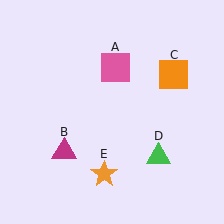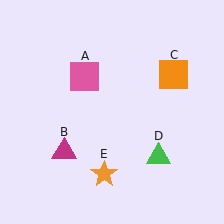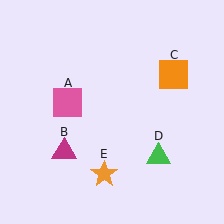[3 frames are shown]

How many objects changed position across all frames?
1 object changed position: pink square (object A).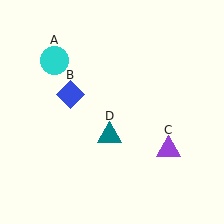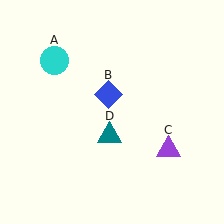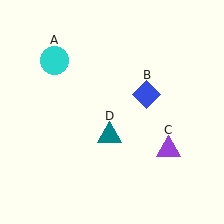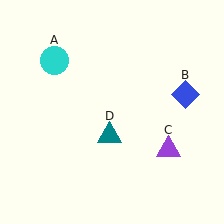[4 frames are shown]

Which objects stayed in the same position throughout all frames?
Cyan circle (object A) and purple triangle (object C) and teal triangle (object D) remained stationary.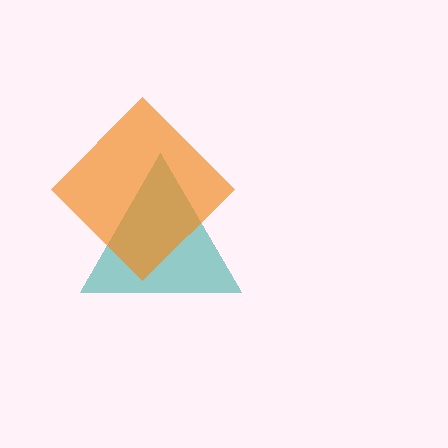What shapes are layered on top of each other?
The layered shapes are: a teal triangle, an orange diamond.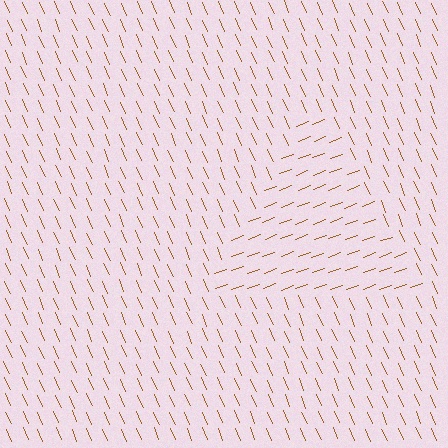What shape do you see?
I see a triangle.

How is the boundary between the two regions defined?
The boundary is defined purely by a change in line orientation (approximately 86 degrees difference). All lines are the same color and thickness.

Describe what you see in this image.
The image is filled with small brown line segments. A triangle region in the image has lines oriented differently from the surrounding lines, creating a visible texture boundary.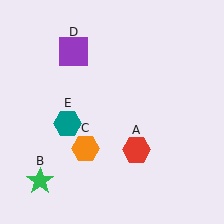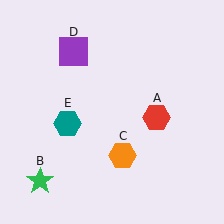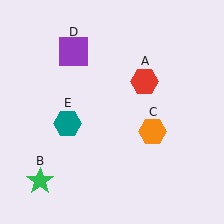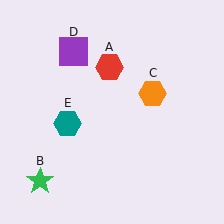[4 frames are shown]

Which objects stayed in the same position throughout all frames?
Green star (object B) and purple square (object D) and teal hexagon (object E) remained stationary.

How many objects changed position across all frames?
2 objects changed position: red hexagon (object A), orange hexagon (object C).